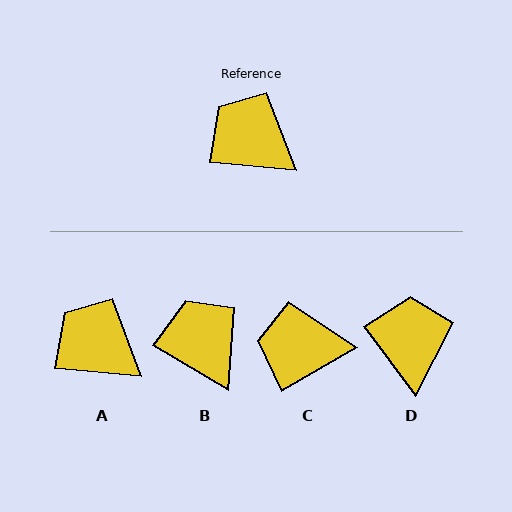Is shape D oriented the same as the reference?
No, it is off by about 48 degrees.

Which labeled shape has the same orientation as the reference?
A.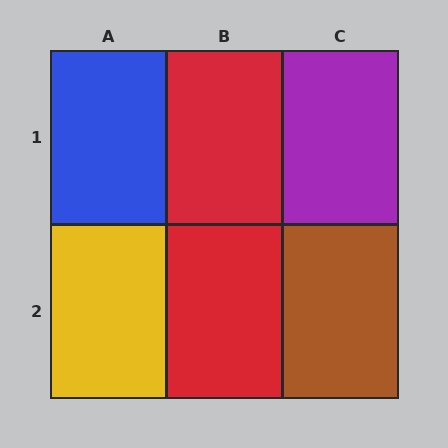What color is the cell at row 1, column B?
Red.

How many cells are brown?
1 cell is brown.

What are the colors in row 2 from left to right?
Yellow, red, brown.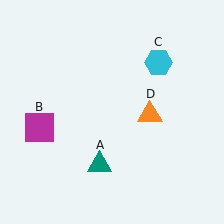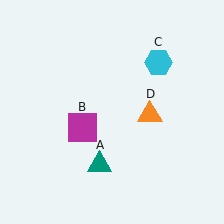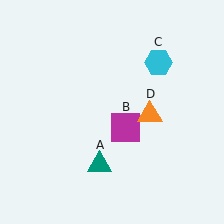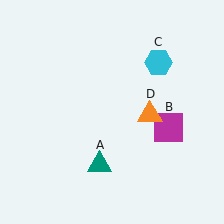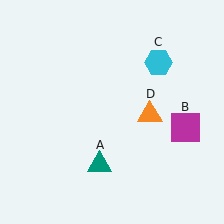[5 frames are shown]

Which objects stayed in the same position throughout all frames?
Teal triangle (object A) and cyan hexagon (object C) and orange triangle (object D) remained stationary.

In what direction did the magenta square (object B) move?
The magenta square (object B) moved right.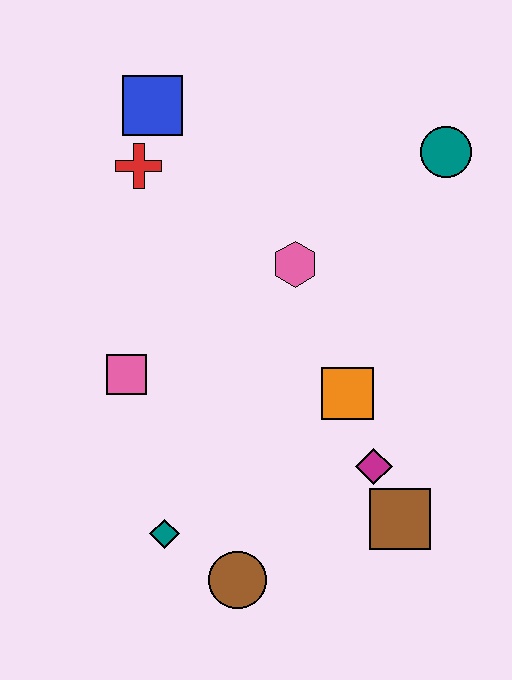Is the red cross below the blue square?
Yes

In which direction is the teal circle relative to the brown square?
The teal circle is above the brown square.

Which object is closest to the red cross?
The blue square is closest to the red cross.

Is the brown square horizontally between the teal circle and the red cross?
Yes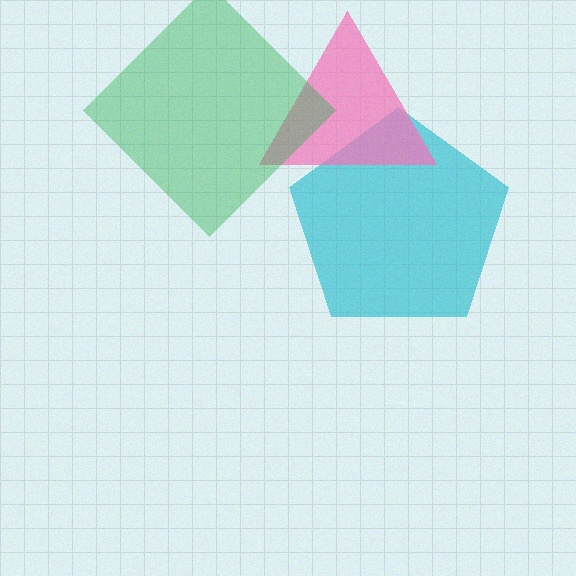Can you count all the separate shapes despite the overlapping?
Yes, there are 3 separate shapes.